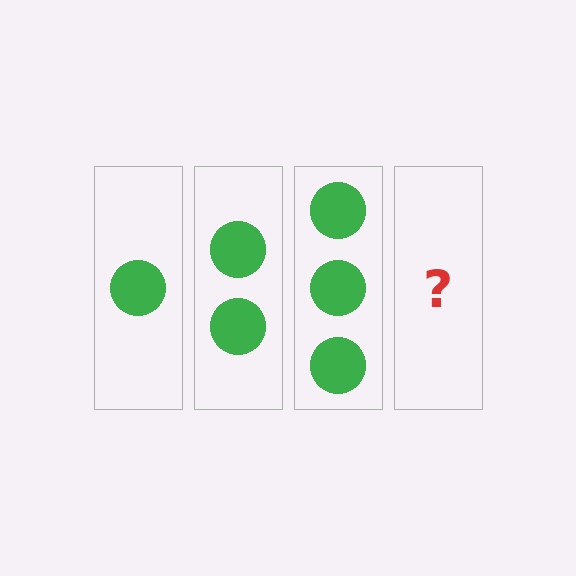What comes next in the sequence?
The next element should be 4 circles.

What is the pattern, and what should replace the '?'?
The pattern is that each step adds one more circle. The '?' should be 4 circles.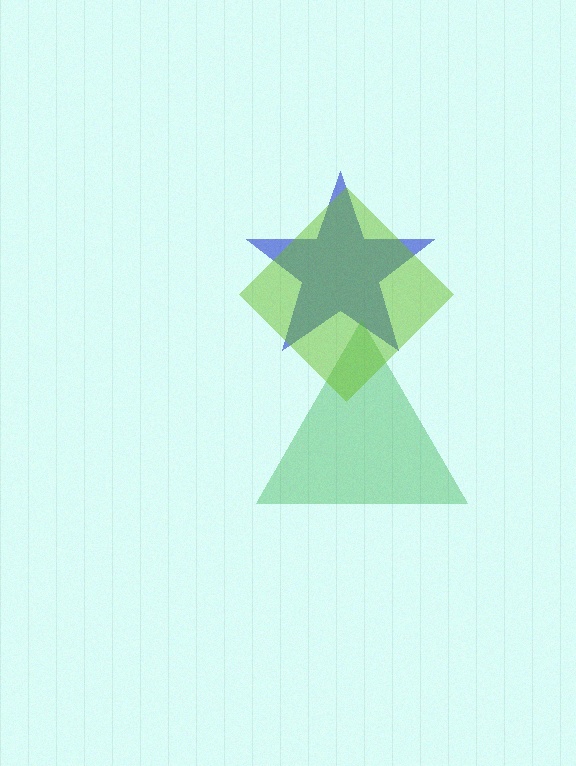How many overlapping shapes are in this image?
There are 3 overlapping shapes in the image.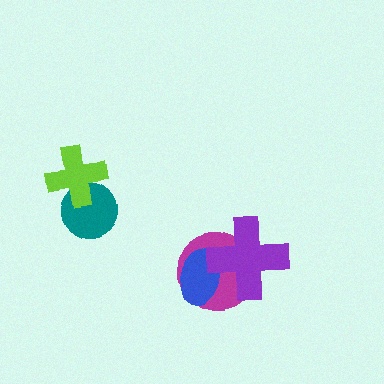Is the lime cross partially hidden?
No, no other shape covers it.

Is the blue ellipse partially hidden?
Yes, it is partially covered by another shape.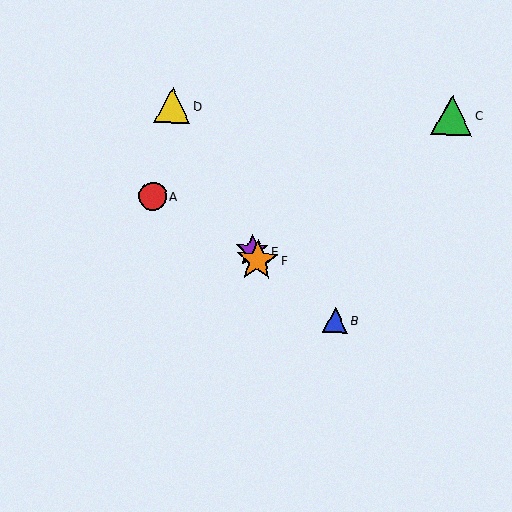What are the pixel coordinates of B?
Object B is at (335, 320).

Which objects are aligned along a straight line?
Objects D, E, F are aligned along a straight line.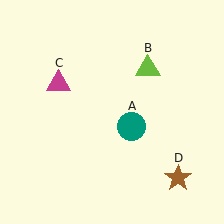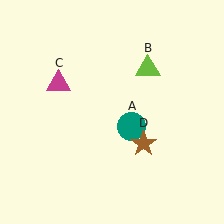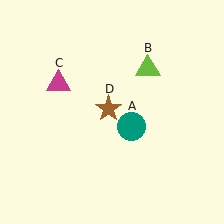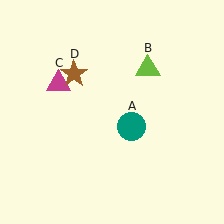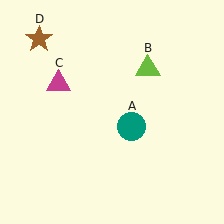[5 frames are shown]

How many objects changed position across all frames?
1 object changed position: brown star (object D).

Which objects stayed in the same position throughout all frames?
Teal circle (object A) and lime triangle (object B) and magenta triangle (object C) remained stationary.